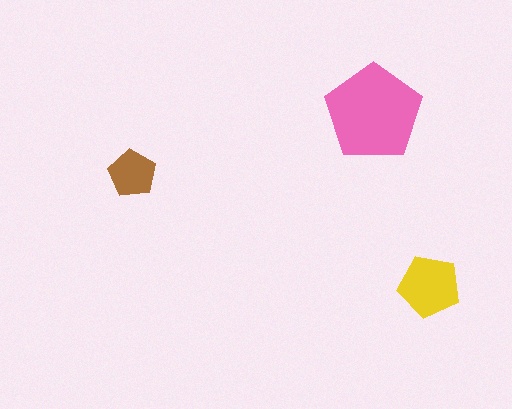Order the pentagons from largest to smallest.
the pink one, the yellow one, the brown one.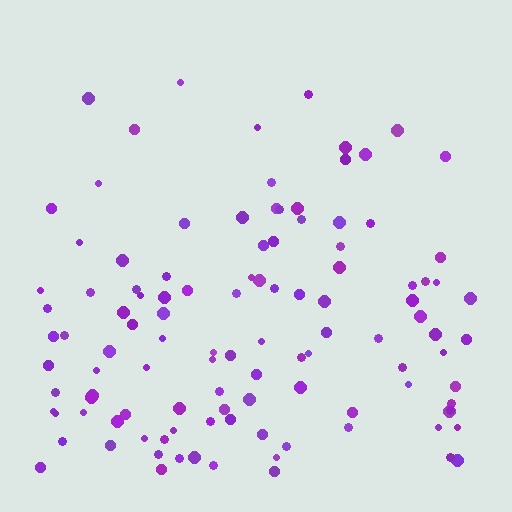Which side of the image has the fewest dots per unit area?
The top.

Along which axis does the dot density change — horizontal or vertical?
Vertical.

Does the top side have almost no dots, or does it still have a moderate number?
Still a moderate number, just noticeably fewer than the bottom.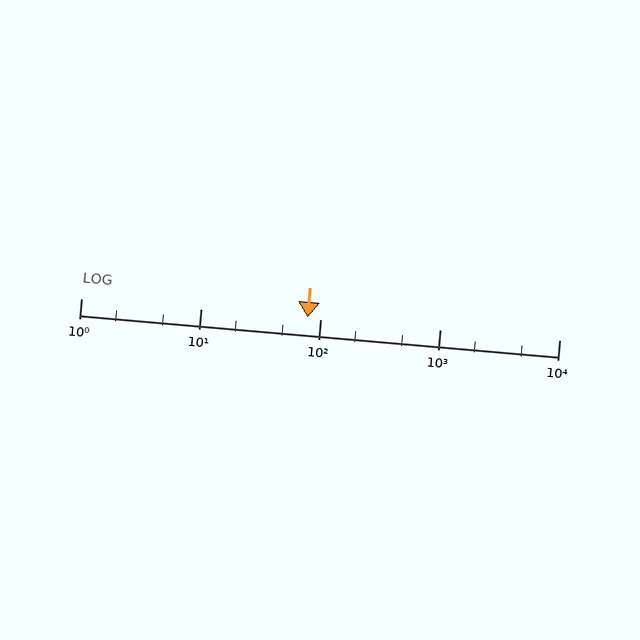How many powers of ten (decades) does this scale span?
The scale spans 4 decades, from 1 to 10000.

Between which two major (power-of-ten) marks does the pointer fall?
The pointer is between 10 and 100.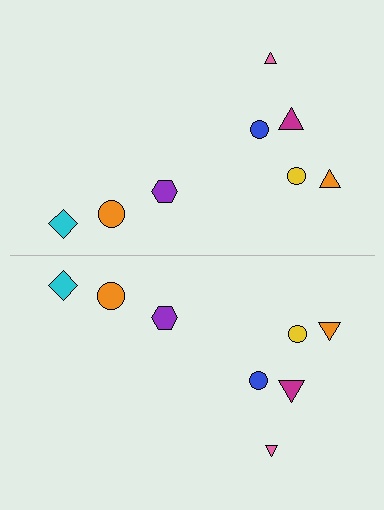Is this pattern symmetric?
Yes, this pattern has bilateral (reflection) symmetry.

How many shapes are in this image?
There are 16 shapes in this image.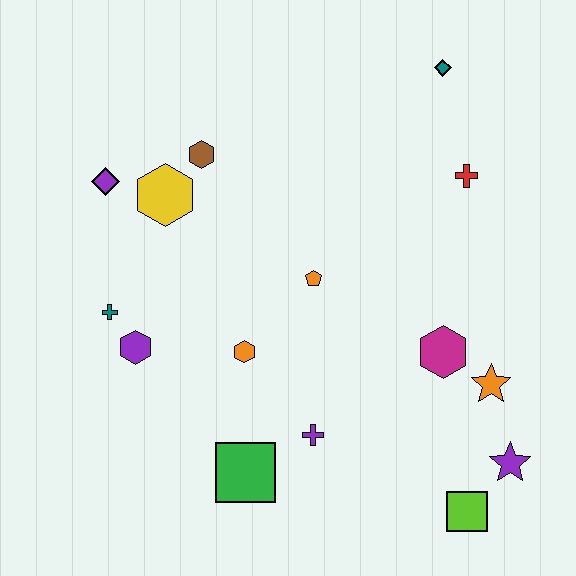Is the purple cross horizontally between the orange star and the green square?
Yes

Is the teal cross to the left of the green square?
Yes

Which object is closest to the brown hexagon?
The yellow hexagon is closest to the brown hexagon.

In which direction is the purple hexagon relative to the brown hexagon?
The purple hexagon is below the brown hexagon.